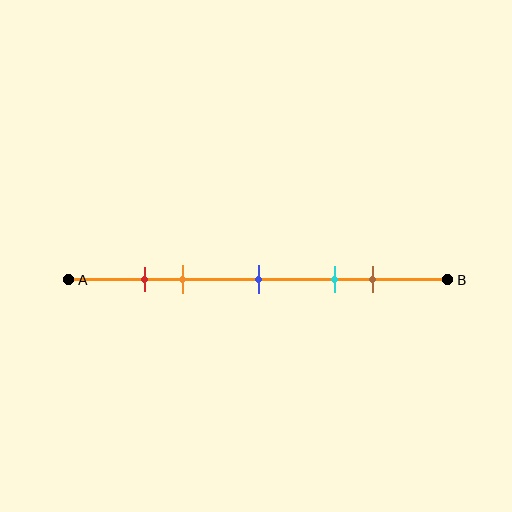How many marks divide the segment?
There are 5 marks dividing the segment.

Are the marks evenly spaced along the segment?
No, the marks are not evenly spaced.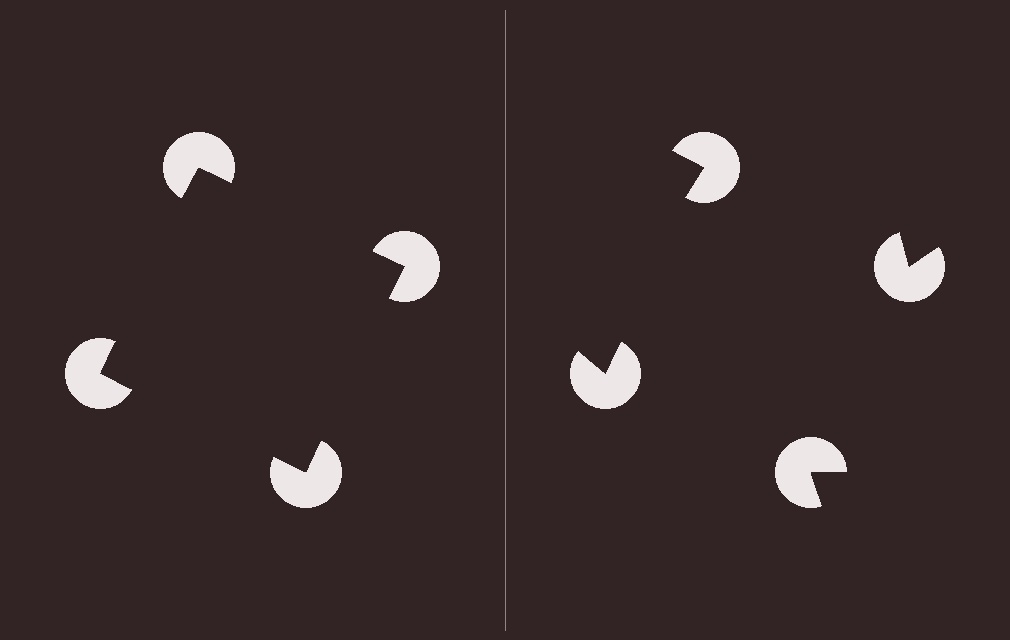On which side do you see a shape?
An illusory square appears on the left side. On the right side the wedge cuts are rotated, so no coherent shape forms.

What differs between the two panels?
The pac-man discs are positioned identically on both sides; only the wedge orientations differ. On the left they align to a square; on the right they are misaligned.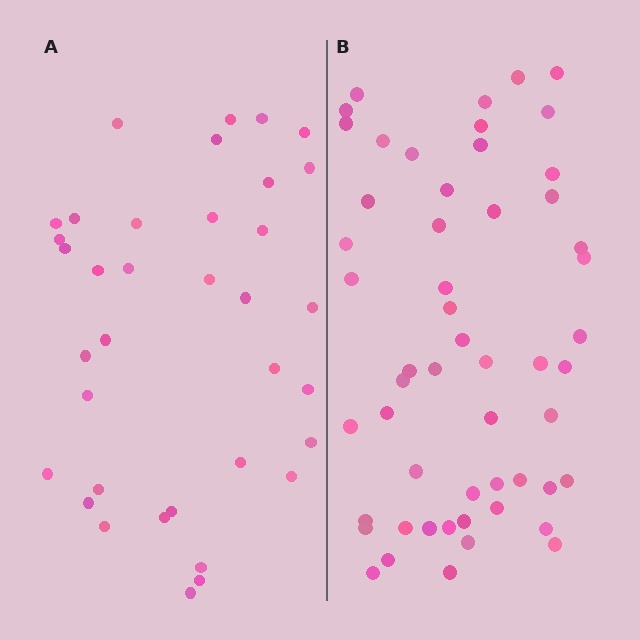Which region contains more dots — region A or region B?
Region B (the right region) has more dots.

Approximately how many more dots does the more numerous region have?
Region B has approximately 20 more dots than region A.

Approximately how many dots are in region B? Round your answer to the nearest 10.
About 50 dots. (The exact count is 54, which rounds to 50.)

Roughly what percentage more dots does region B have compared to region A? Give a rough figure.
About 50% more.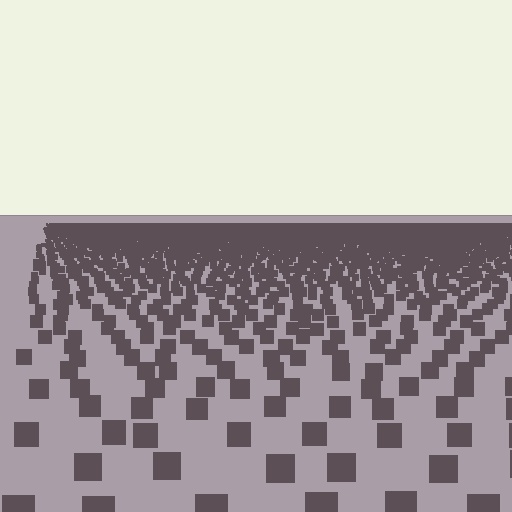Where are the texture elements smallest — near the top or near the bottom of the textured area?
Near the top.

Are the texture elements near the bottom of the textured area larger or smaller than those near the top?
Larger. Near the bottom, elements are closer to the viewer and appear at a bigger on-screen size.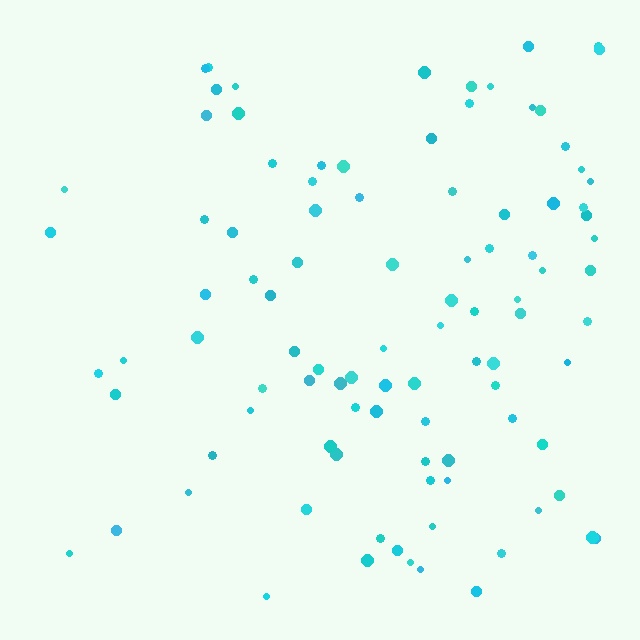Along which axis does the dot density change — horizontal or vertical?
Horizontal.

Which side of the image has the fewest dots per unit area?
The left.